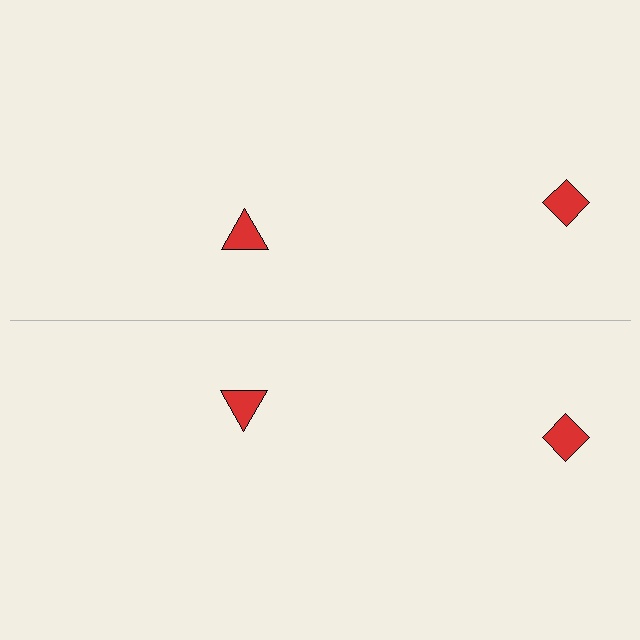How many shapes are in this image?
There are 4 shapes in this image.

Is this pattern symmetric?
Yes, this pattern has bilateral (reflection) symmetry.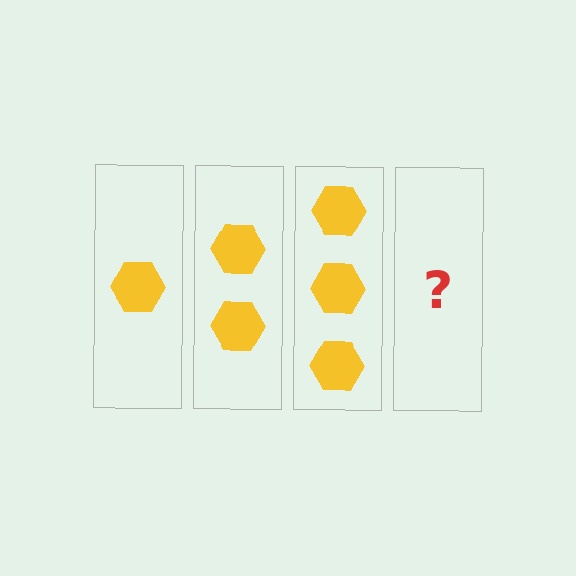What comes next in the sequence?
The next element should be 4 hexagons.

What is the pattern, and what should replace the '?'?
The pattern is that each step adds one more hexagon. The '?' should be 4 hexagons.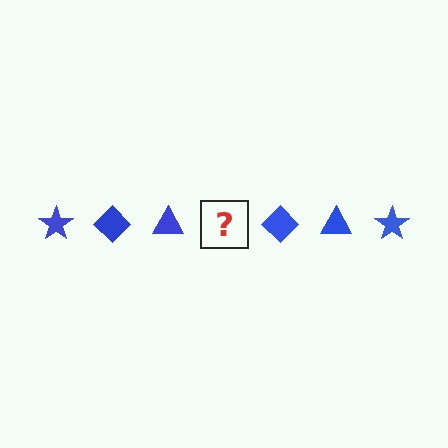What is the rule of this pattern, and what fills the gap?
The rule is that the pattern cycles through star, diamond, triangle shapes in blue. The gap should be filled with a blue star.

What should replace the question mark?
The question mark should be replaced with a blue star.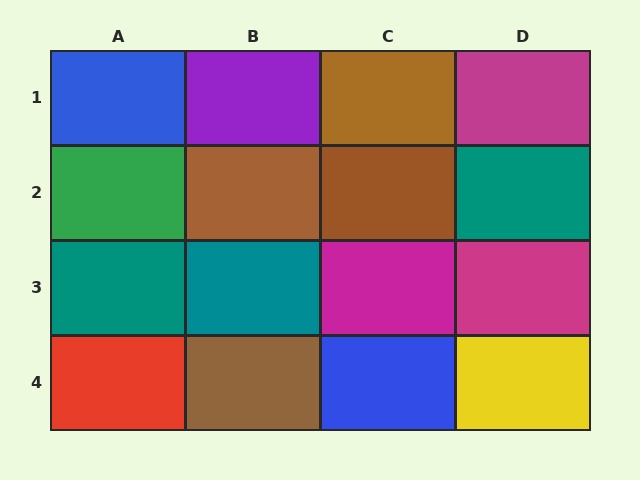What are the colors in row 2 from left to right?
Green, brown, brown, teal.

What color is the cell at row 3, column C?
Magenta.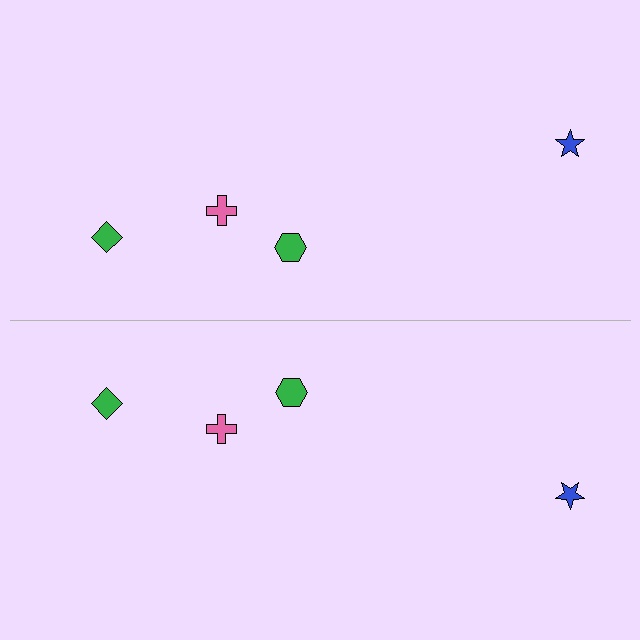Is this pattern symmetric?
Yes, this pattern has bilateral (reflection) symmetry.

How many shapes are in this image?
There are 8 shapes in this image.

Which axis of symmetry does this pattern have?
The pattern has a horizontal axis of symmetry running through the center of the image.